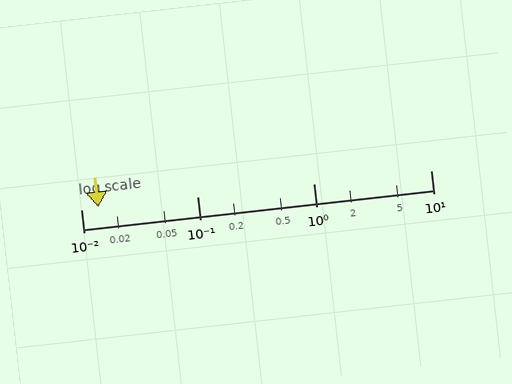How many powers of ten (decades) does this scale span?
The scale spans 3 decades, from 0.01 to 10.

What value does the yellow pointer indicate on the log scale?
The pointer indicates approximately 0.014.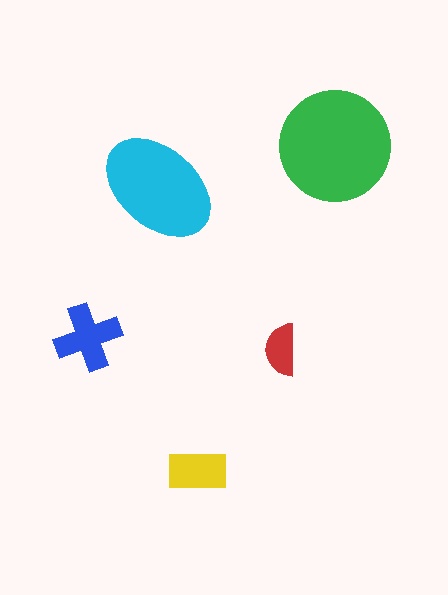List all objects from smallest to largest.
The red semicircle, the yellow rectangle, the blue cross, the cyan ellipse, the green circle.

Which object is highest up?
The green circle is topmost.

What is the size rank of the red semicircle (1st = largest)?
5th.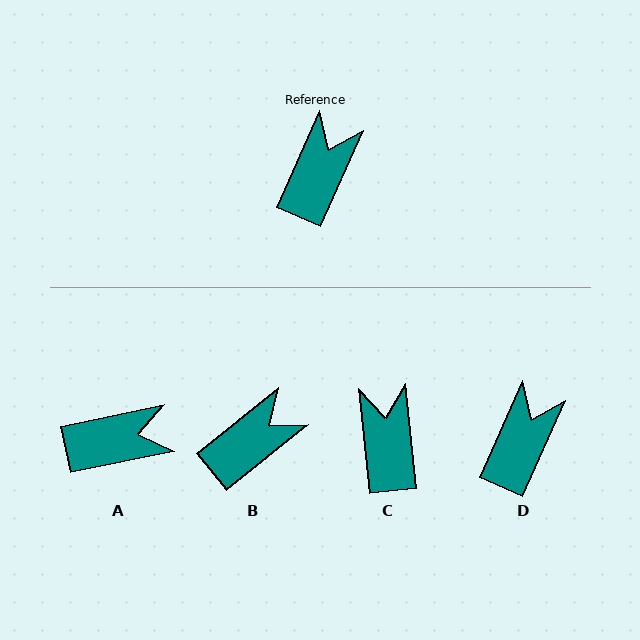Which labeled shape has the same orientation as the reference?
D.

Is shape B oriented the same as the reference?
No, it is off by about 27 degrees.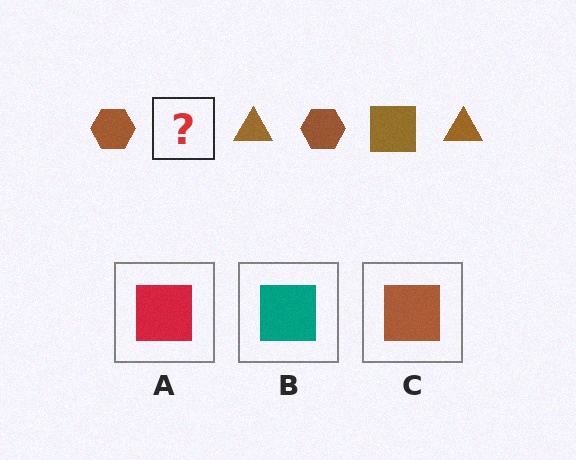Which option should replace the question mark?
Option C.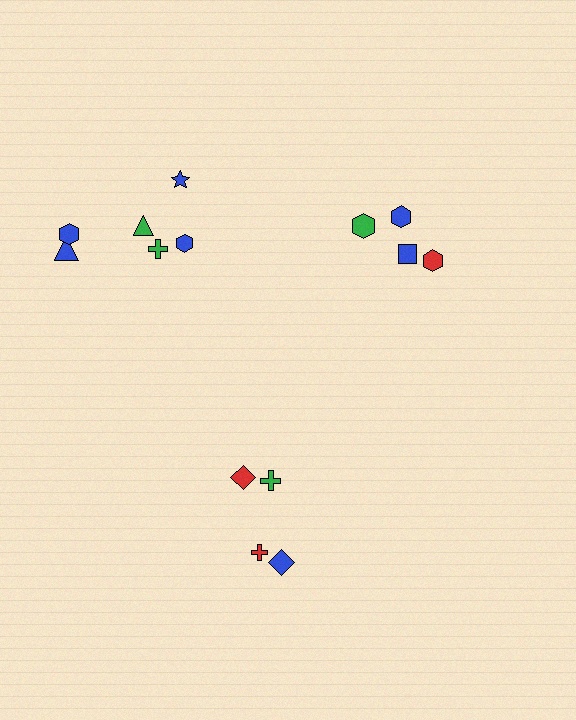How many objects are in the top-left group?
There are 6 objects.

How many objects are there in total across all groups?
There are 14 objects.